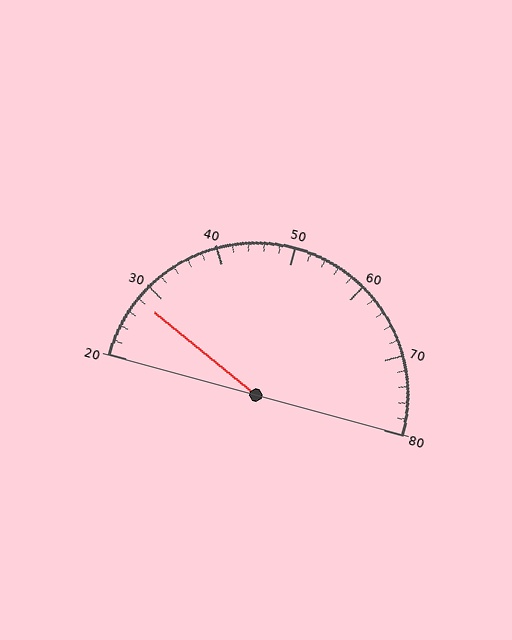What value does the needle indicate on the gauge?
The needle indicates approximately 28.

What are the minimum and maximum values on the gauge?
The gauge ranges from 20 to 80.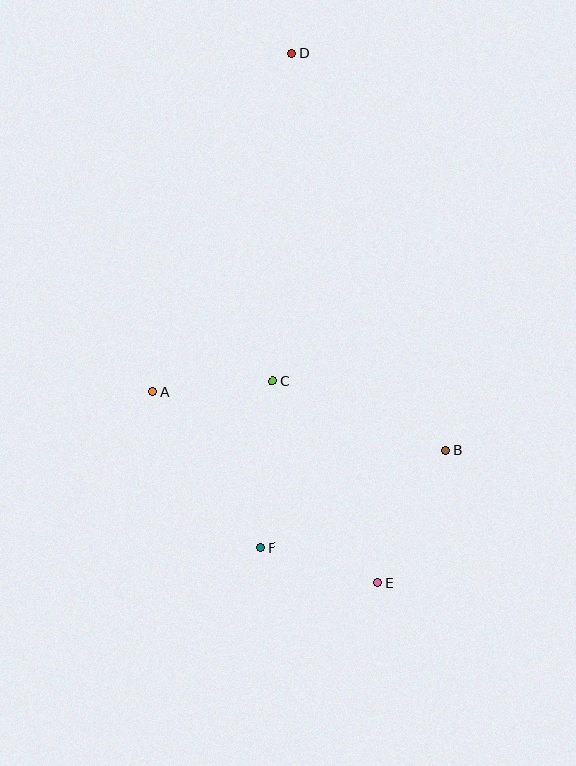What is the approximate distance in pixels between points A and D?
The distance between A and D is approximately 366 pixels.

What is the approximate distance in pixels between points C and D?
The distance between C and D is approximately 328 pixels.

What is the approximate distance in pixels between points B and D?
The distance between B and D is approximately 426 pixels.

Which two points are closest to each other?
Points A and C are closest to each other.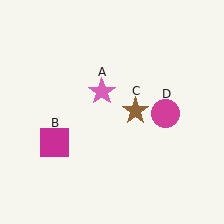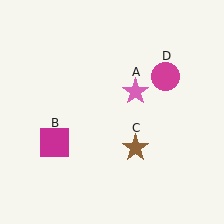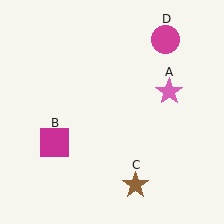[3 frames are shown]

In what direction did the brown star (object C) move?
The brown star (object C) moved down.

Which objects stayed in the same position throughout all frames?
Magenta square (object B) remained stationary.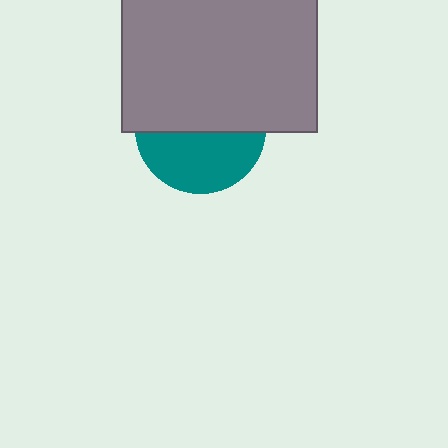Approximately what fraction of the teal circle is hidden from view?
Roughly 55% of the teal circle is hidden behind the gray rectangle.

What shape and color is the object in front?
The object in front is a gray rectangle.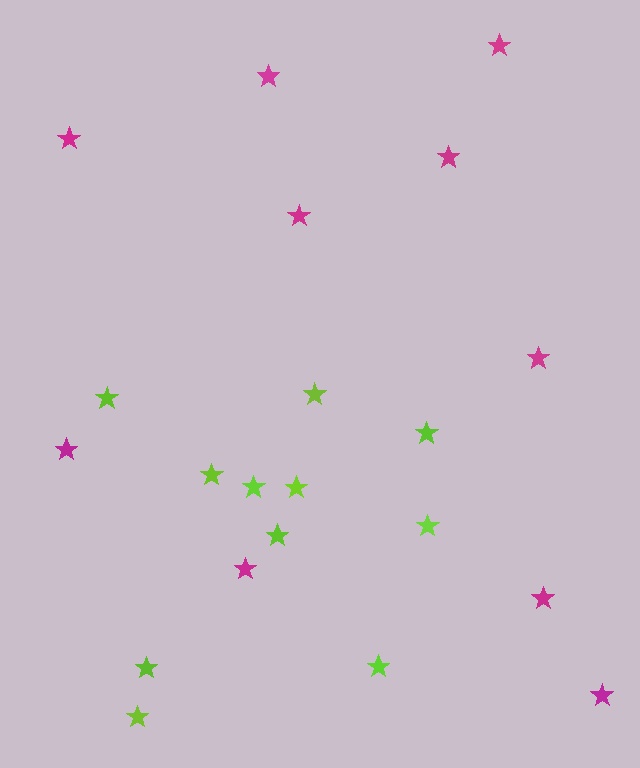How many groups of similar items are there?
There are 2 groups: one group of lime stars (11) and one group of magenta stars (10).